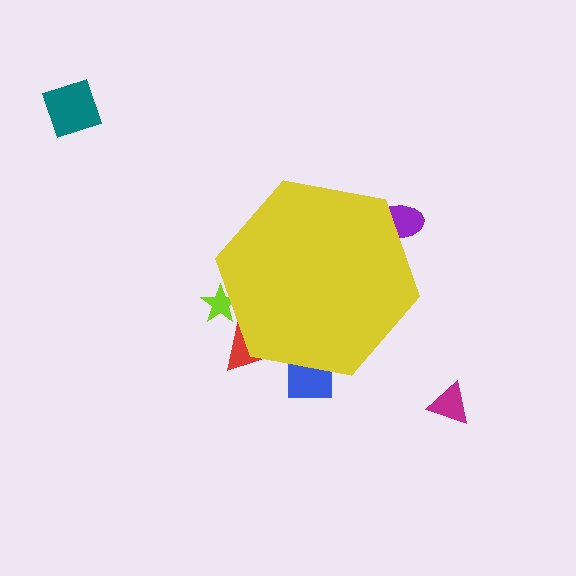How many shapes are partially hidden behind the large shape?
4 shapes are partially hidden.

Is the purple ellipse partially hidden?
Yes, the purple ellipse is partially hidden behind the yellow hexagon.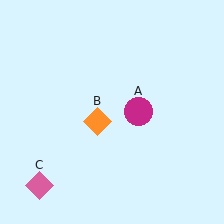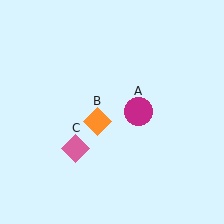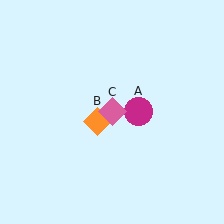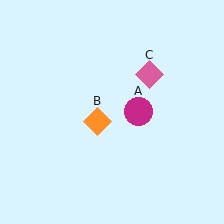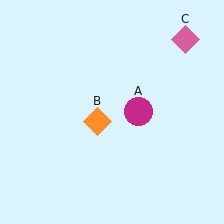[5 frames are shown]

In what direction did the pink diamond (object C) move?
The pink diamond (object C) moved up and to the right.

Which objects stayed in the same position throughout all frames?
Magenta circle (object A) and orange diamond (object B) remained stationary.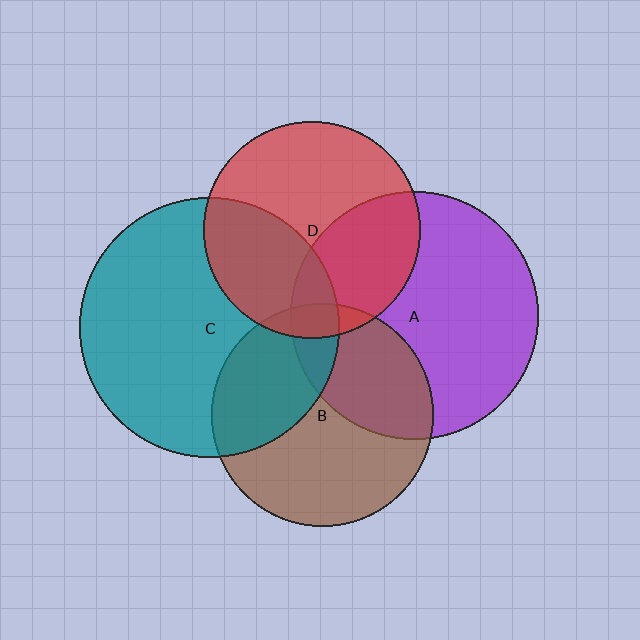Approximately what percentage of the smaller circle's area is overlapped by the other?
Approximately 35%.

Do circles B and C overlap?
Yes.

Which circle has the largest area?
Circle C (teal).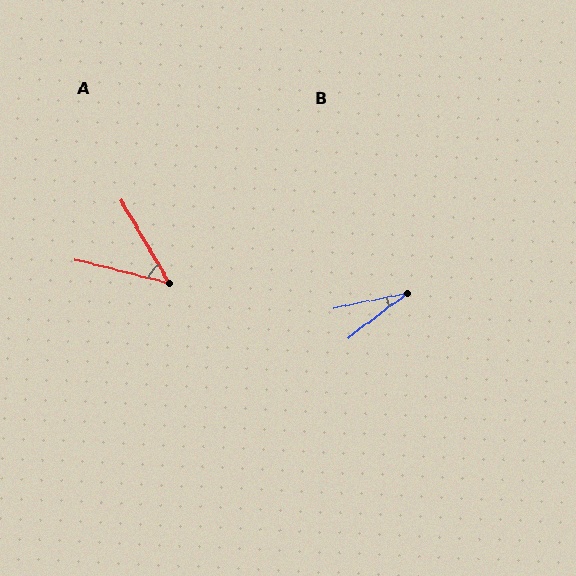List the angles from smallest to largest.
B (26°), A (46°).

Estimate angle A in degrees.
Approximately 46 degrees.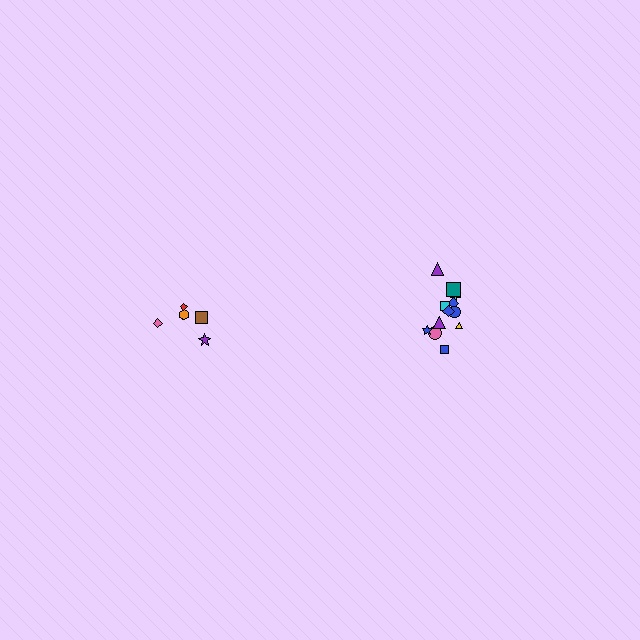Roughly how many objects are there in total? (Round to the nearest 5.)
Roughly 20 objects in total.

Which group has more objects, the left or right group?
The right group.